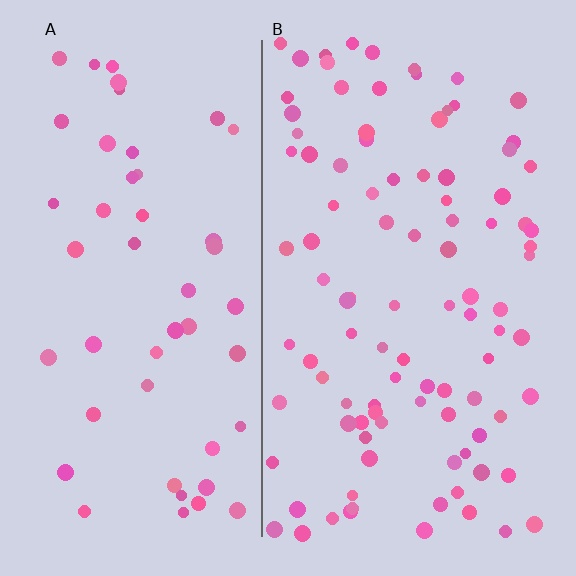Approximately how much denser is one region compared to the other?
Approximately 2.0× — region B over region A.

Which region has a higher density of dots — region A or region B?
B (the right).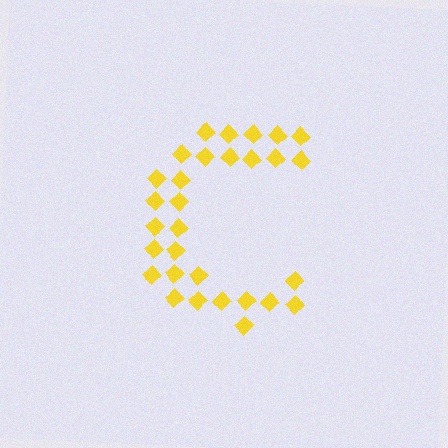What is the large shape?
The large shape is the letter C.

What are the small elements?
The small elements are diamonds.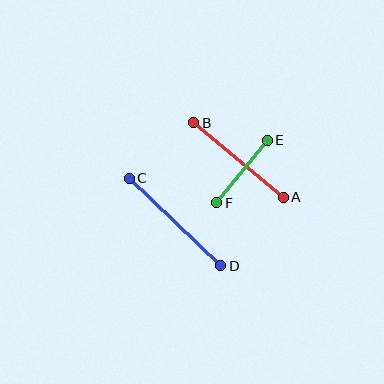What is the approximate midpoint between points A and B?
The midpoint is at approximately (238, 160) pixels.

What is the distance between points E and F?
The distance is approximately 80 pixels.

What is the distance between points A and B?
The distance is approximately 117 pixels.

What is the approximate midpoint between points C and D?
The midpoint is at approximately (175, 222) pixels.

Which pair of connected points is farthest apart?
Points C and D are farthest apart.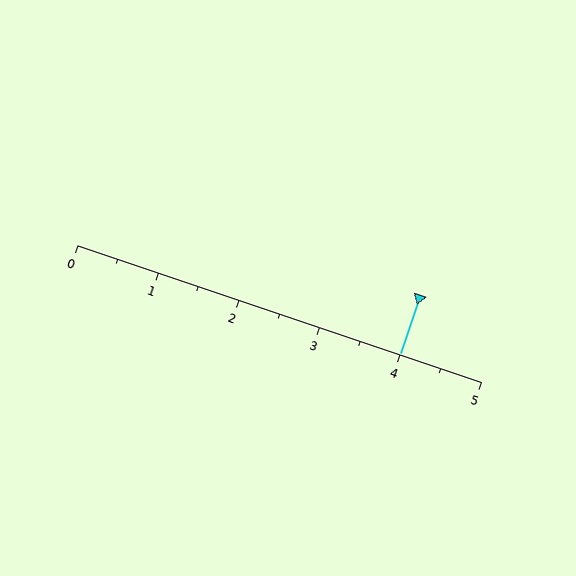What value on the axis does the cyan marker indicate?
The marker indicates approximately 4.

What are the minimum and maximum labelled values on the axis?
The axis runs from 0 to 5.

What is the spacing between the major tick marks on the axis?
The major ticks are spaced 1 apart.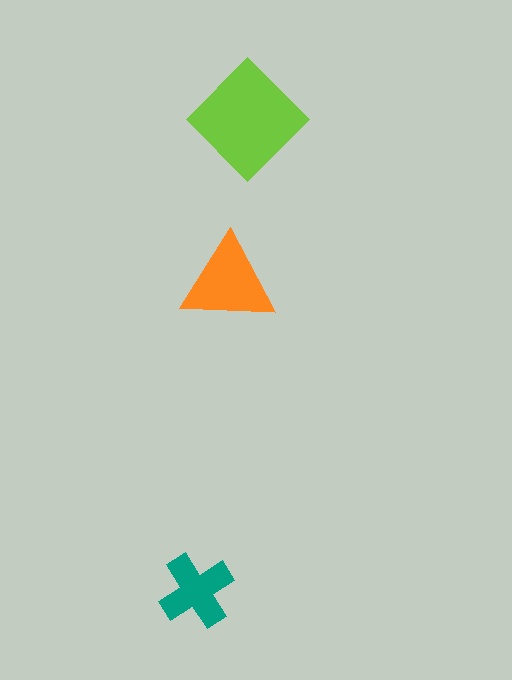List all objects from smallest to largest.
The teal cross, the orange triangle, the lime diamond.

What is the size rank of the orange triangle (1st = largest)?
2nd.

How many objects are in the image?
There are 3 objects in the image.